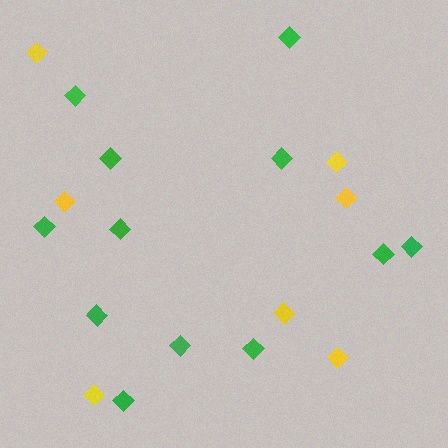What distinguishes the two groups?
There are 2 groups: one group of yellow diamonds (7) and one group of green diamonds (12).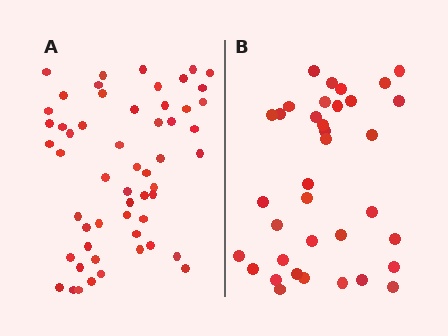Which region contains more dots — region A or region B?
Region A (the left region) has more dots.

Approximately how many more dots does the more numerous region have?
Region A has approximately 20 more dots than region B.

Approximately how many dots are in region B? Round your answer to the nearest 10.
About 40 dots. (The exact count is 36, which rounds to 40.)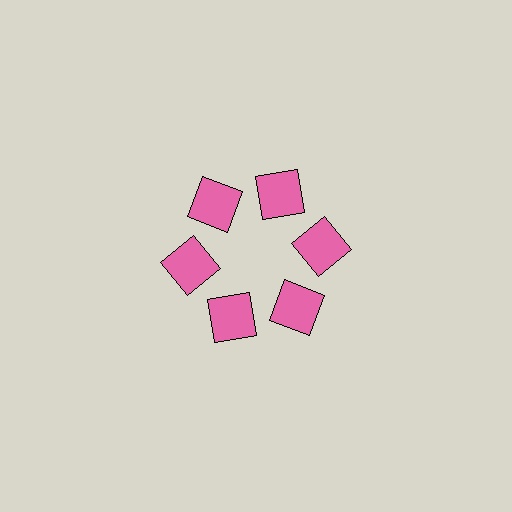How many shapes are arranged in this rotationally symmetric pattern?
There are 6 shapes, arranged in 6 groups of 1.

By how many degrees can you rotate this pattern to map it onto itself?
The pattern maps onto itself every 60 degrees of rotation.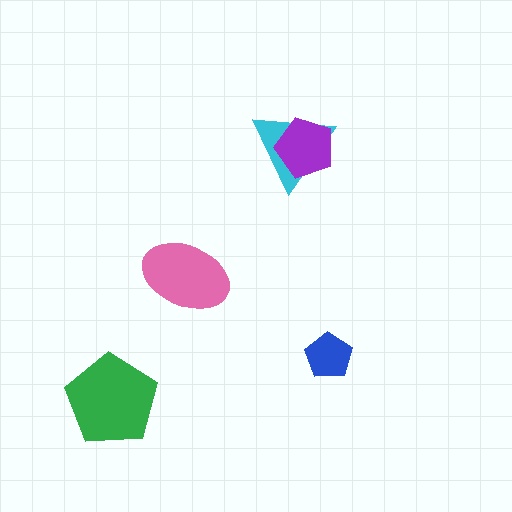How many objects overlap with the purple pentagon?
1 object overlaps with the purple pentagon.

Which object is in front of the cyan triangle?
The purple pentagon is in front of the cyan triangle.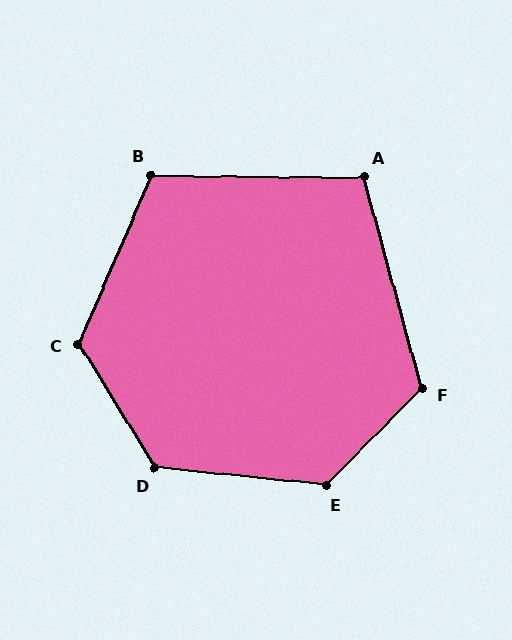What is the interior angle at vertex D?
Approximately 127 degrees (obtuse).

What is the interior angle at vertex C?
Approximately 125 degrees (obtuse).